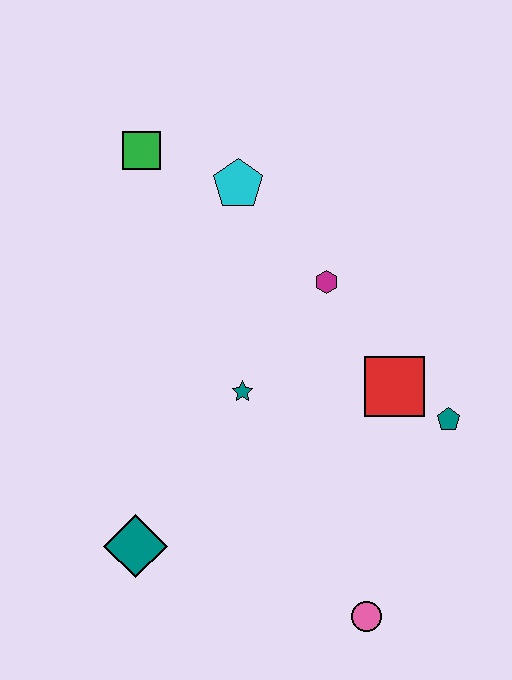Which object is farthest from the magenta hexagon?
The pink circle is farthest from the magenta hexagon.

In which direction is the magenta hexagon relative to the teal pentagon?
The magenta hexagon is above the teal pentagon.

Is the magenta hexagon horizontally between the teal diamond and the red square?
Yes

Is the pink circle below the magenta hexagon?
Yes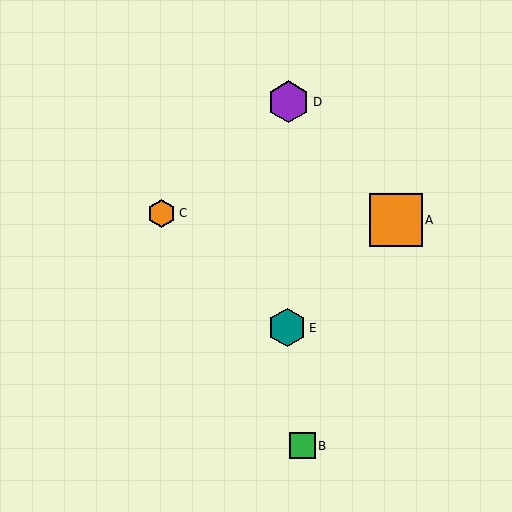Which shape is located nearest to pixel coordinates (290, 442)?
The green square (labeled B) at (303, 446) is nearest to that location.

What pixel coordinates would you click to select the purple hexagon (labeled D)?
Click at (289, 102) to select the purple hexagon D.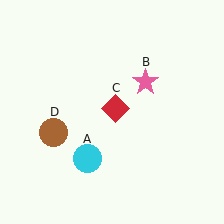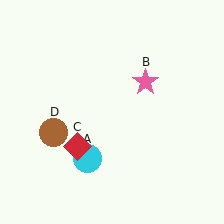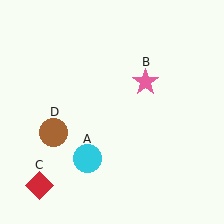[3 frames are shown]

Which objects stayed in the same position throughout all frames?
Cyan circle (object A) and pink star (object B) and brown circle (object D) remained stationary.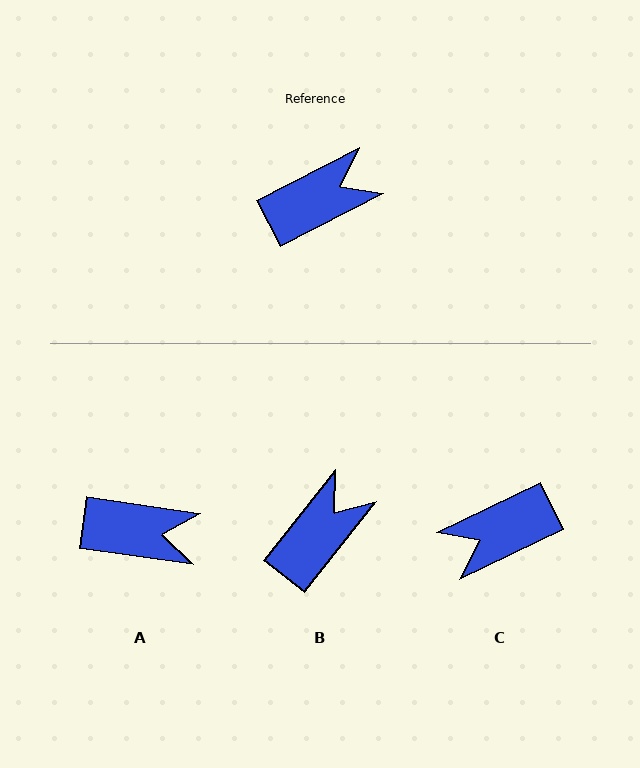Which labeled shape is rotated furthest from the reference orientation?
C, about 178 degrees away.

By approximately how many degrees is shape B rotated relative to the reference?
Approximately 25 degrees counter-clockwise.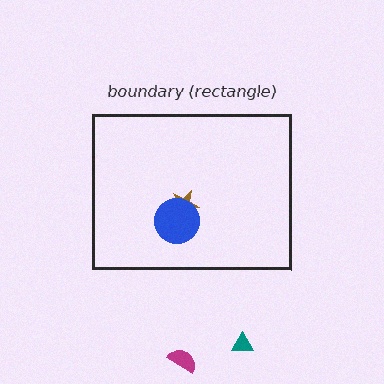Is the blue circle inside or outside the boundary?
Inside.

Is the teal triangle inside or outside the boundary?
Outside.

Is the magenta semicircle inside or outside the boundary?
Outside.